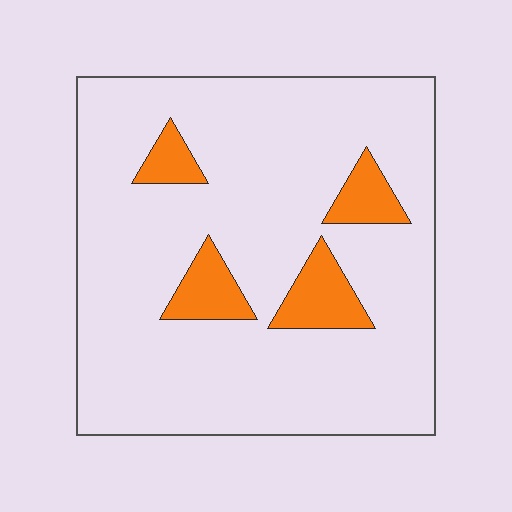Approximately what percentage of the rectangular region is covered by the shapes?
Approximately 10%.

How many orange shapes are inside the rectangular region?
4.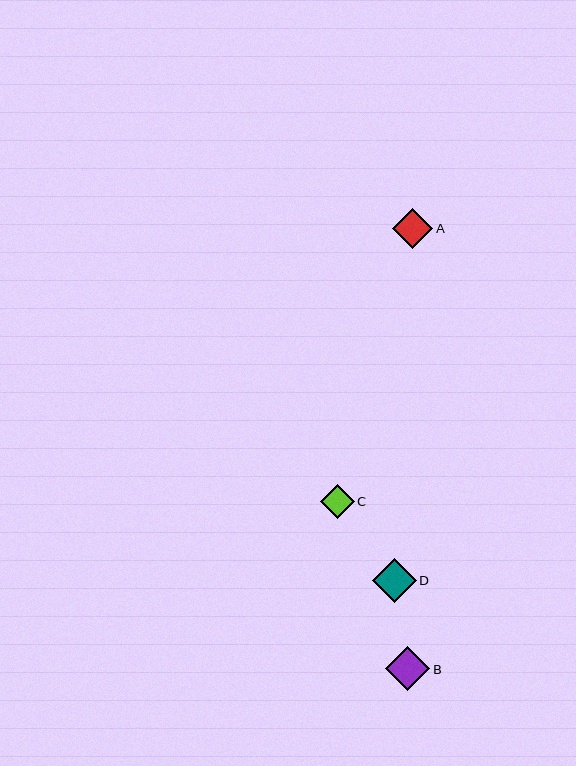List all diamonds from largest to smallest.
From largest to smallest: D, B, A, C.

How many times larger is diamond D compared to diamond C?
Diamond D is approximately 1.3 times the size of diamond C.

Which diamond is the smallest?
Diamond C is the smallest with a size of approximately 34 pixels.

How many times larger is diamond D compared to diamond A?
Diamond D is approximately 1.1 times the size of diamond A.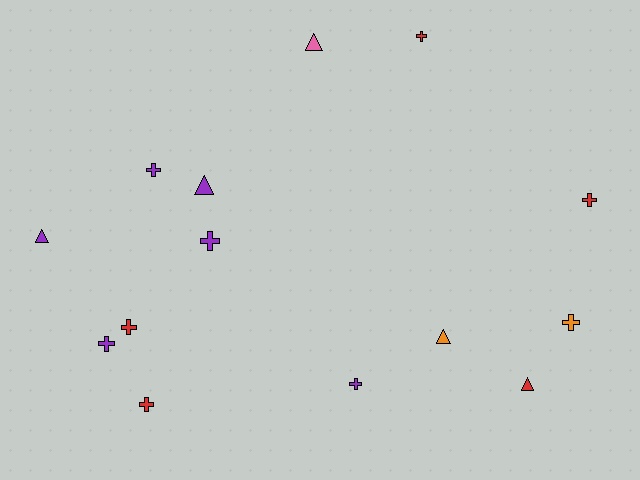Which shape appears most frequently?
Cross, with 9 objects.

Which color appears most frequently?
Purple, with 6 objects.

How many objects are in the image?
There are 14 objects.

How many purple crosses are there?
There are 4 purple crosses.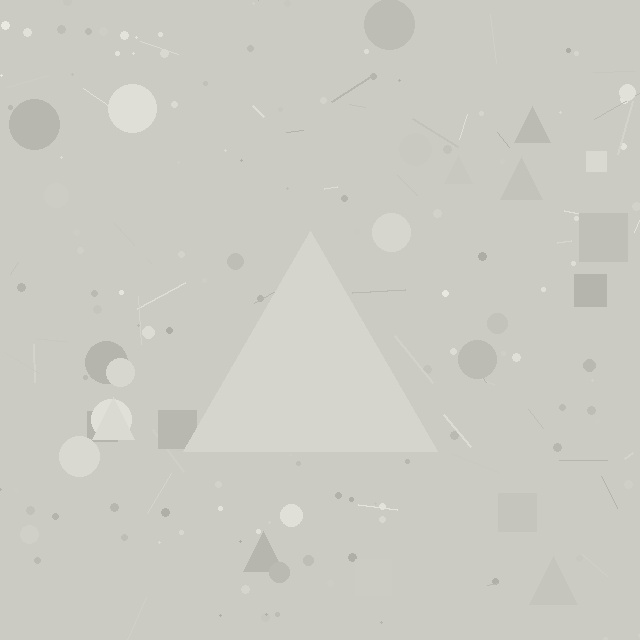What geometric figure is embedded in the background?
A triangle is embedded in the background.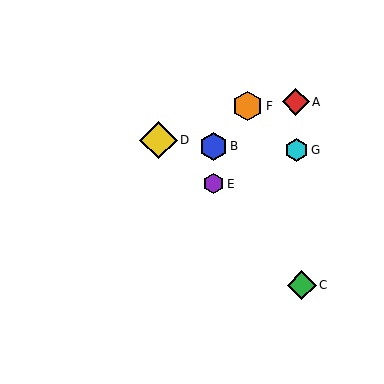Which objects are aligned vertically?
Objects B, E are aligned vertically.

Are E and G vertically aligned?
No, E is at x≈213 and G is at x≈296.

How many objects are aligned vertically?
2 objects (B, E) are aligned vertically.